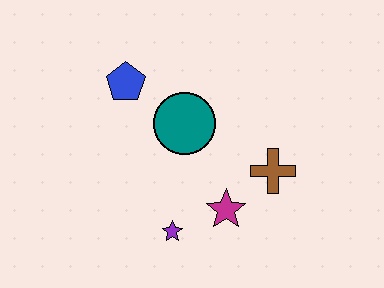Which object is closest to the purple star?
The magenta star is closest to the purple star.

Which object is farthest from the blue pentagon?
The brown cross is farthest from the blue pentagon.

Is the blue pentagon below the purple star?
No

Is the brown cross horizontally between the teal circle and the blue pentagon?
No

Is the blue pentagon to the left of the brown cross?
Yes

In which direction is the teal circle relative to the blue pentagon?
The teal circle is to the right of the blue pentagon.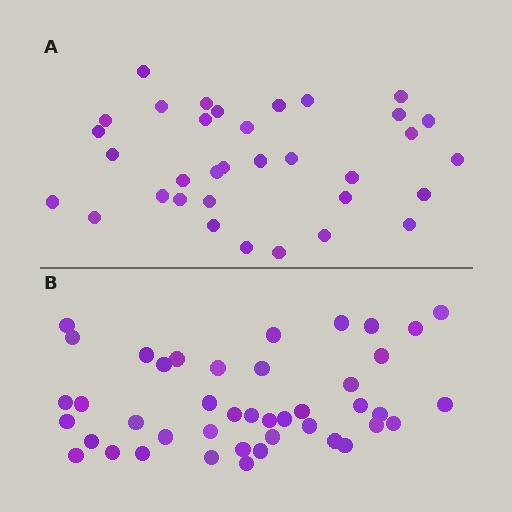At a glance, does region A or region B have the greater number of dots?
Region B (the bottom region) has more dots.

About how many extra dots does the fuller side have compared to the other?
Region B has roughly 8 or so more dots than region A.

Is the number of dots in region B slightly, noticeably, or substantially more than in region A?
Region B has noticeably more, but not dramatically so. The ratio is roughly 1.3 to 1.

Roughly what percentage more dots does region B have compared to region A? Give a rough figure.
About 25% more.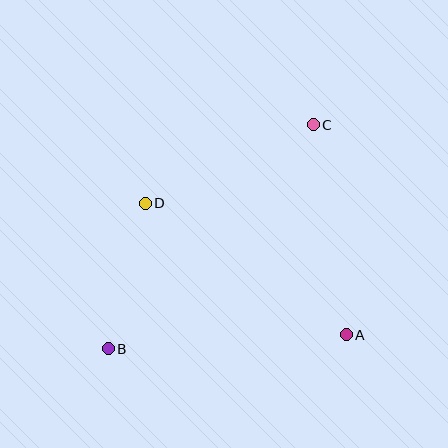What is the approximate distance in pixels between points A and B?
The distance between A and B is approximately 238 pixels.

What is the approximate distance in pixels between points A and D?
The distance between A and D is approximately 240 pixels.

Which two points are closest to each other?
Points B and D are closest to each other.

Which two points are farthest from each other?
Points B and C are farthest from each other.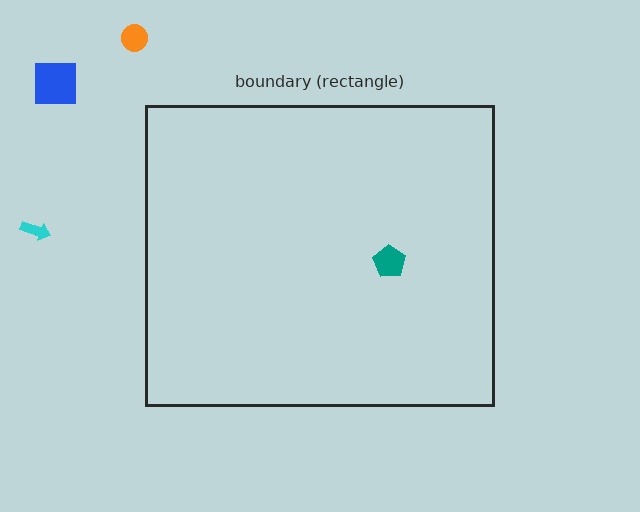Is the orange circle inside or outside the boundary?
Outside.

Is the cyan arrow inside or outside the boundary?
Outside.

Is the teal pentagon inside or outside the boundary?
Inside.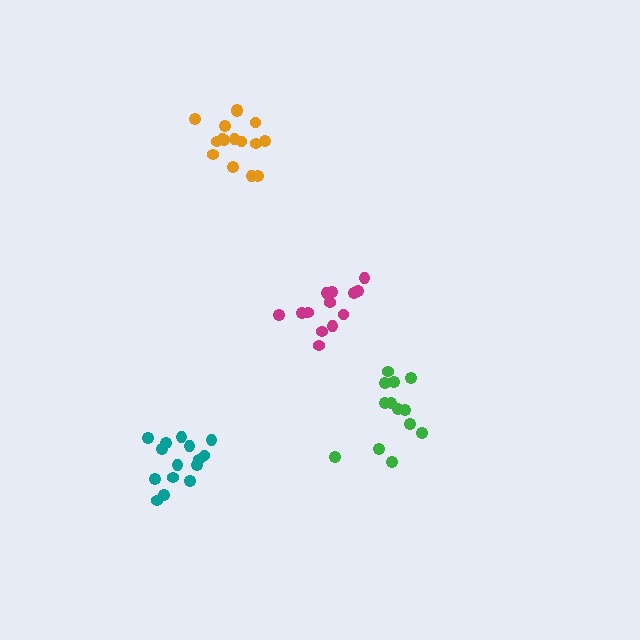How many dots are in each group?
Group 1: 15 dots, Group 2: 16 dots, Group 3: 13 dots, Group 4: 13 dots (57 total).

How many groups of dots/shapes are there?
There are 4 groups.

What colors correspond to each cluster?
The clusters are colored: teal, orange, green, magenta.